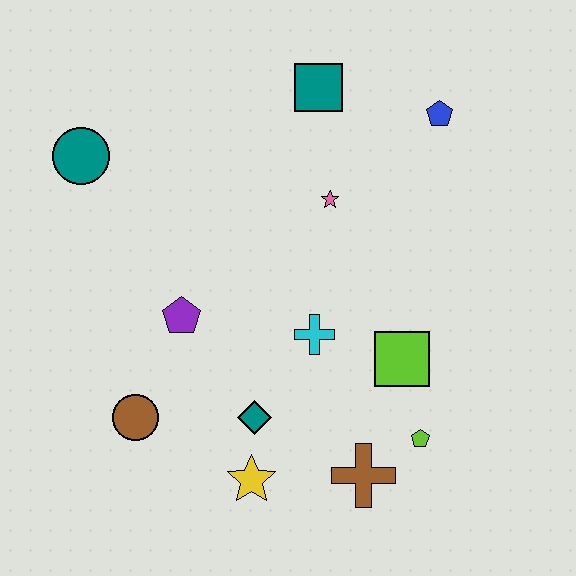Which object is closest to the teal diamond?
The yellow star is closest to the teal diamond.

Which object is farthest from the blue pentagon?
The brown circle is farthest from the blue pentagon.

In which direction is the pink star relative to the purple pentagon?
The pink star is to the right of the purple pentagon.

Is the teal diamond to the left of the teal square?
Yes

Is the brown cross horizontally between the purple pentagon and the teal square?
No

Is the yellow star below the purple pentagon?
Yes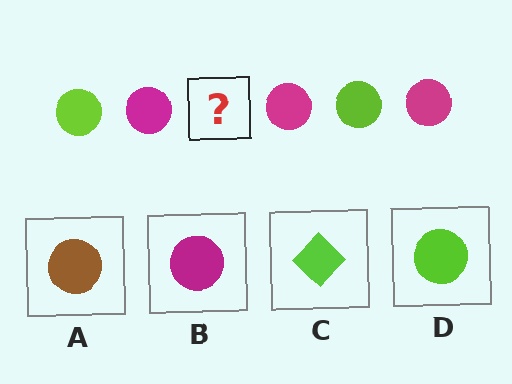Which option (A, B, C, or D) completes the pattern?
D.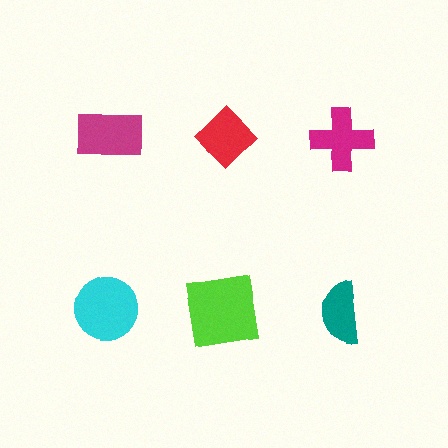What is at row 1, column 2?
A red diamond.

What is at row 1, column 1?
A magenta rectangle.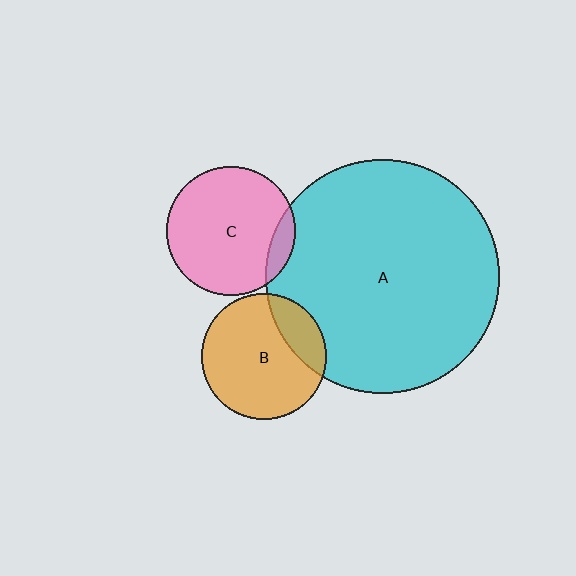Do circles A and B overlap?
Yes.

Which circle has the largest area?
Circle A (cyan).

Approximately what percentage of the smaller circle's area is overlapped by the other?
Approximately 20%.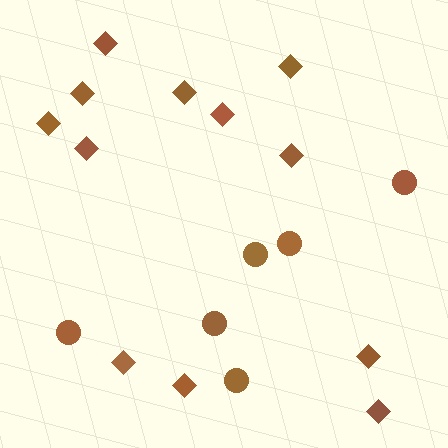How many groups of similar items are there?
There are 2 groups: one group of circles (6) and one group of diamonds (12).